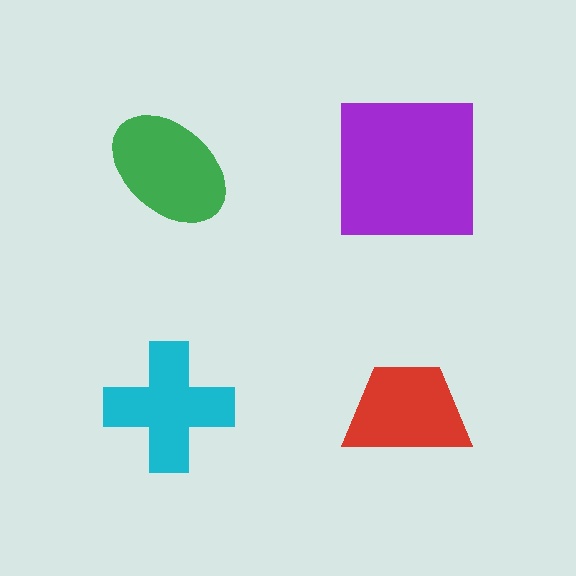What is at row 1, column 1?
A green ellipse.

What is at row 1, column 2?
A purple square.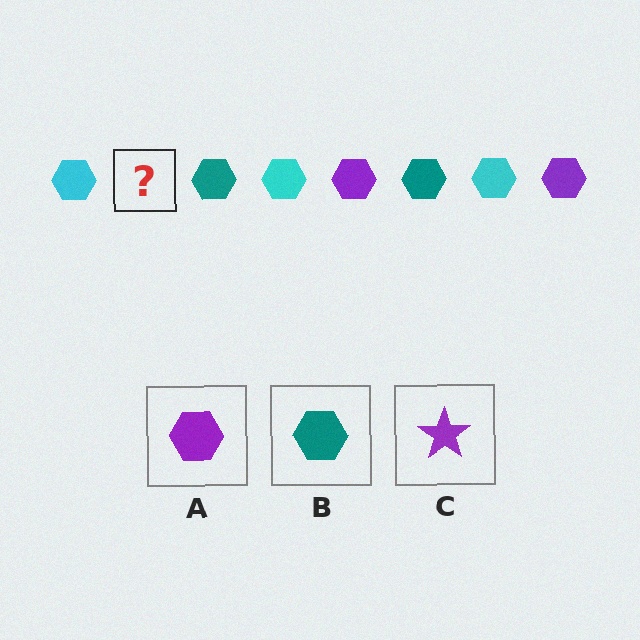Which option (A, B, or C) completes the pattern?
A.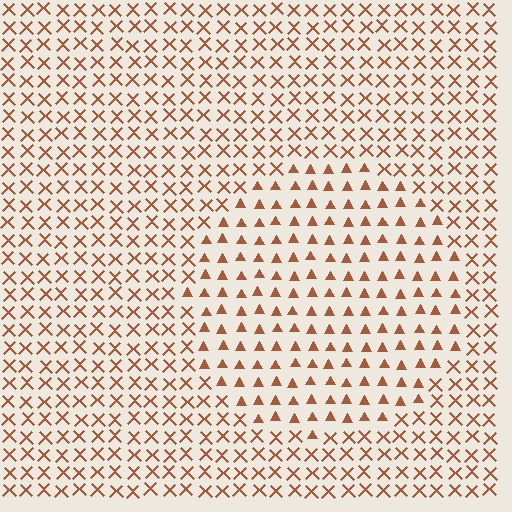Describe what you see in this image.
The image is filled with small brown elements arranged in a uniform grid. A circle-shaped region contains triangles, while the surrounding area contains X marks. The boundary is defined purely by the change in element shape.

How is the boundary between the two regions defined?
The boundary is defined by a change in element shape: triangles inside vs. X marks outside. All elements share the same color and spacing.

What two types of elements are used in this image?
The image uses triangles inside the circle region and X marks outside it.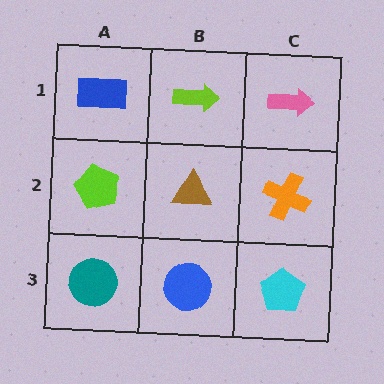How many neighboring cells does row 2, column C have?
3.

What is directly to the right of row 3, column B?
A cyan pentagon.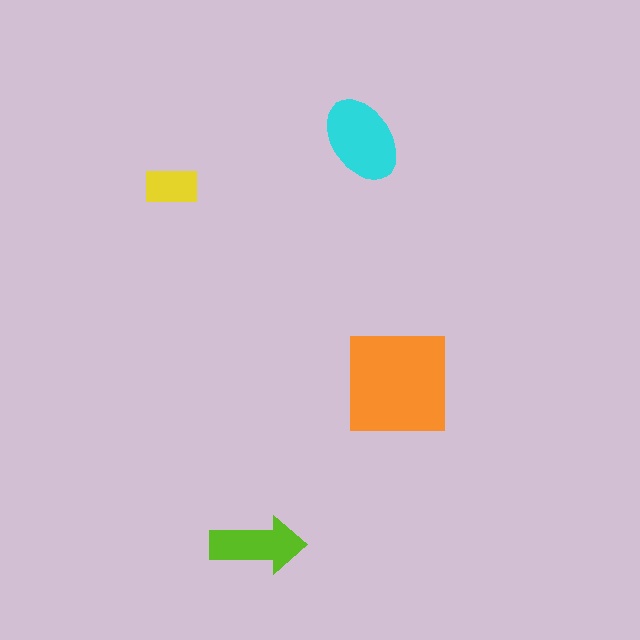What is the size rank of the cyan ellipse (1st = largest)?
2nd.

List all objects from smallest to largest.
The yellow rectangle, the lime arrow, the cyan ellipse, the orange square.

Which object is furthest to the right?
The orange square is rightmost.